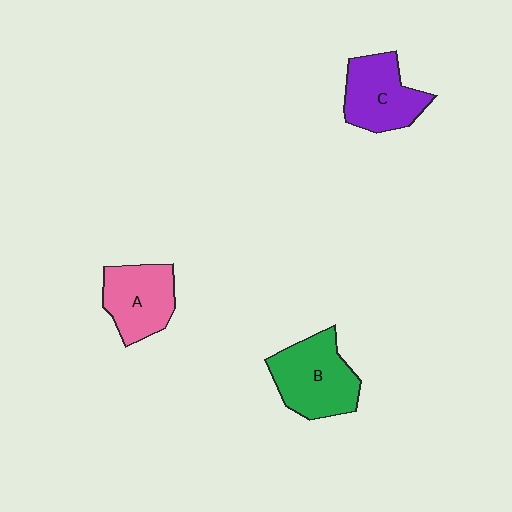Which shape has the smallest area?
Shape A (pink).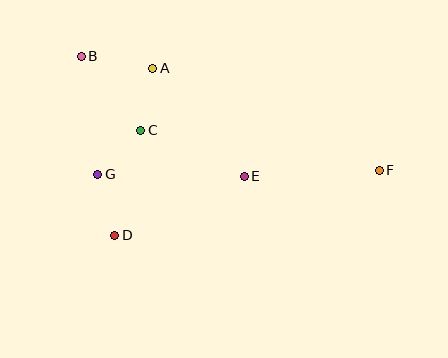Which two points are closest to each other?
Points C and G are closest to each other.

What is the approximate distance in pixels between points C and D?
The distance between C and D is approximately 108 pixels.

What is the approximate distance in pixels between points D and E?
The distance between D and E is approximately 142 pixels.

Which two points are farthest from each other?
Points B and F are farthest from each other.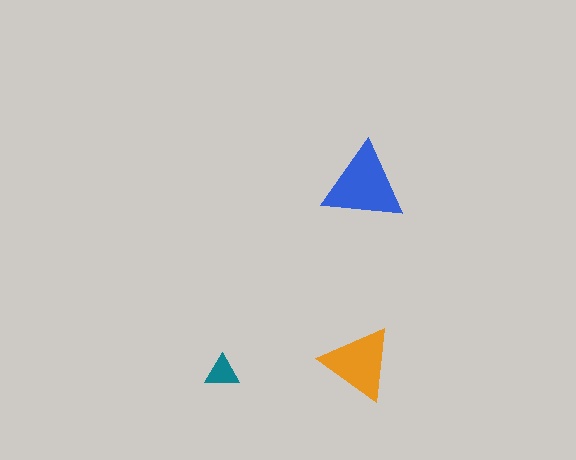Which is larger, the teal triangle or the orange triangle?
The orange one.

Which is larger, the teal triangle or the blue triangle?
The blue one.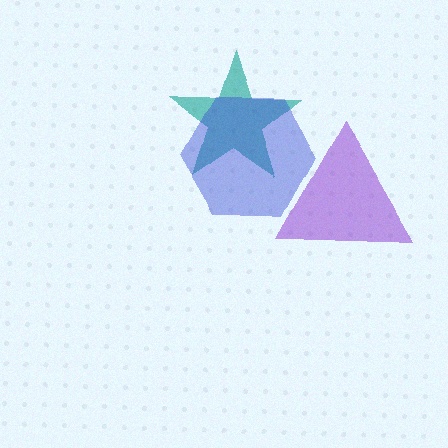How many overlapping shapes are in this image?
There are 3 overlapping shapes in the image.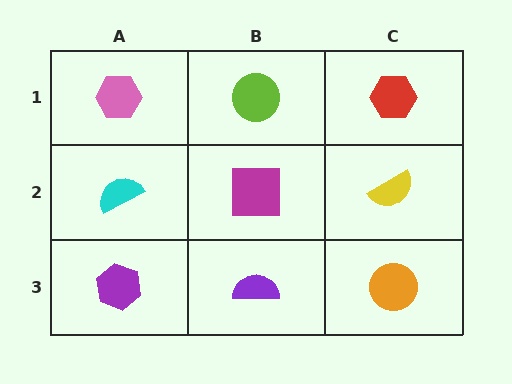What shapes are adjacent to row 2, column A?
A pink hexagon (row 1, column A), a purple hexagon (row 3, column A), a magenta square (row 2, column B).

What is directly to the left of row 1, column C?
A lime circle.